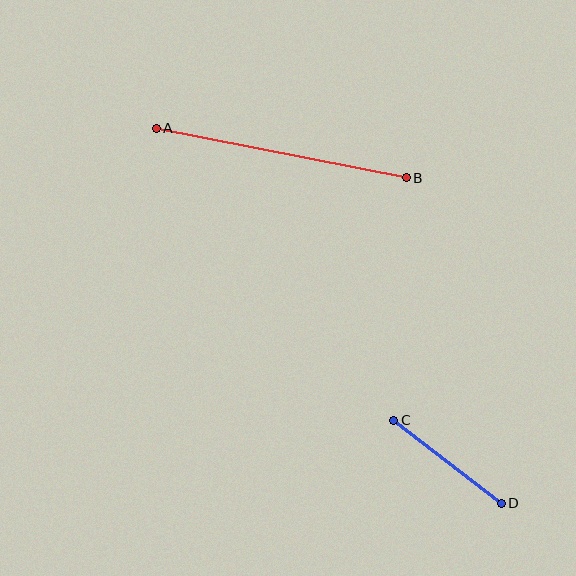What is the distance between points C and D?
The distance is approximately 136 pixels.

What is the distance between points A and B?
The distance is approximately 255 pixels.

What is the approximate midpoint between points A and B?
The midpoint is at approximately (281, 153) pixels.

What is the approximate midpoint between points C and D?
The midpoint is at approximately (447, 462) pixels.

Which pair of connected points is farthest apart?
Points A and B are farthest apart.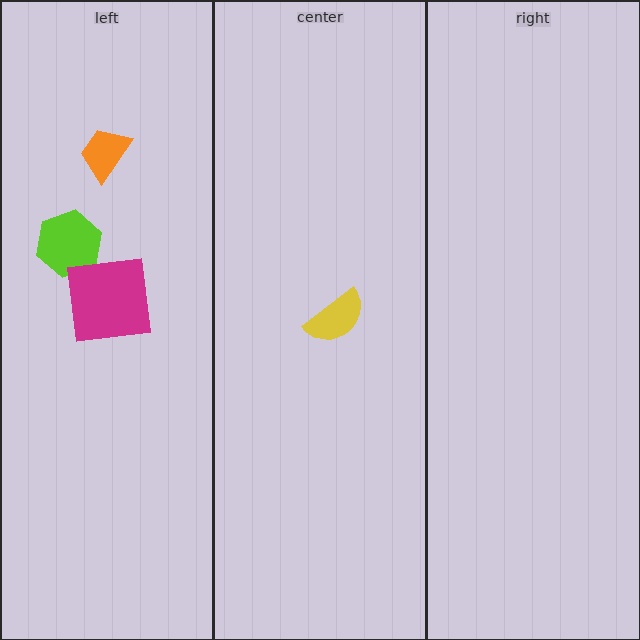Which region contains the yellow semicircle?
The center region.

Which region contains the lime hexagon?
The left region.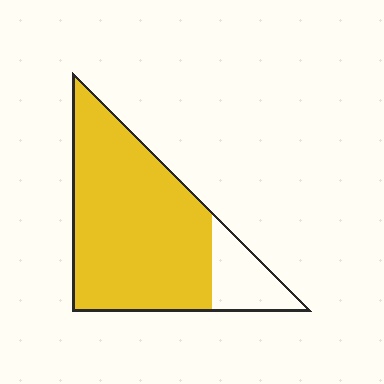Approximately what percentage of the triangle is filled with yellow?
Approximately 85%.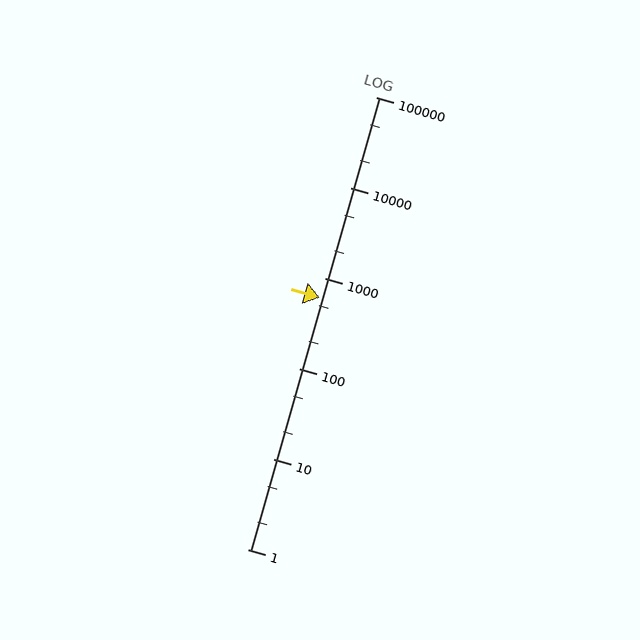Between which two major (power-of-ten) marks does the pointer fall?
The pointer is between 100 and 1000.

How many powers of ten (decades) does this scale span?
The scale spans 5 decades, from 1 to 100000.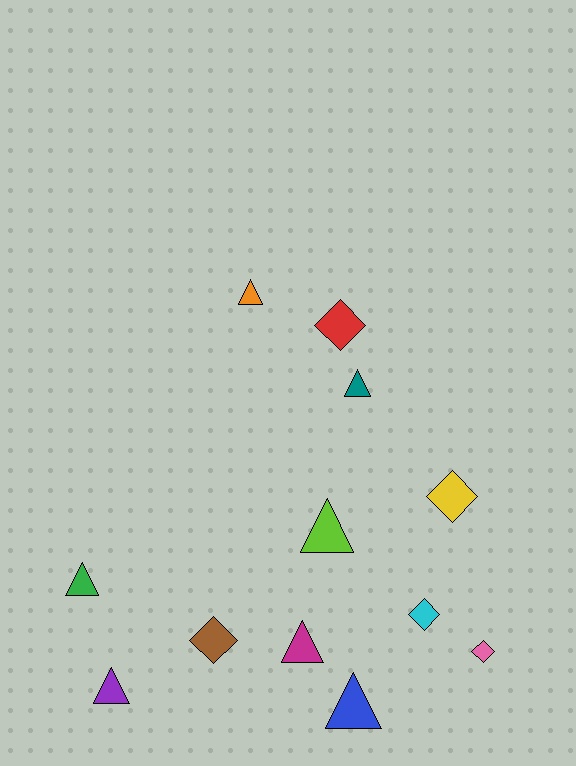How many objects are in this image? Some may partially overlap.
There are 12 objects.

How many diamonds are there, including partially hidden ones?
There are 5 diamonds.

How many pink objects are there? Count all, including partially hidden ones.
There is 1 pink object.